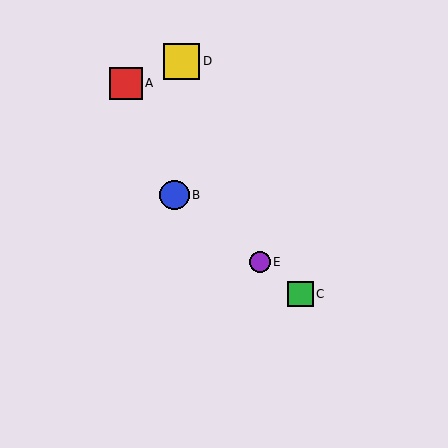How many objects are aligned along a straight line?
3 objects (B, C, E) are aligned along a straight line.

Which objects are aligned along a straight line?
Objects B, C, E are aligned along a straight line.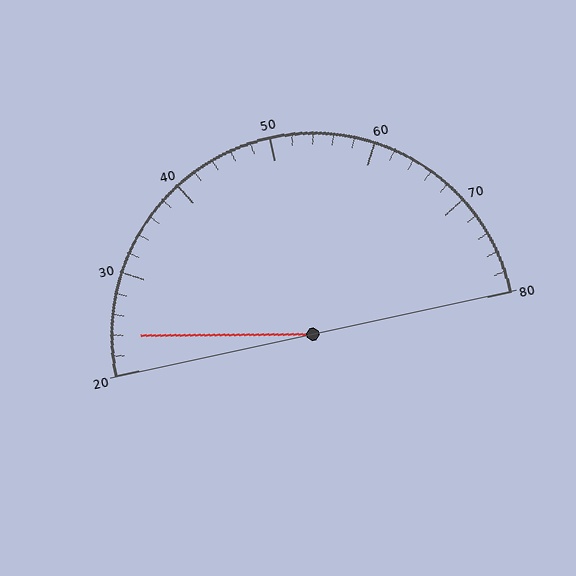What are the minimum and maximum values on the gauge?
The gauge ranges from 20 to 80.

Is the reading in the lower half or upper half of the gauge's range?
The reading is in the lower half of the range (20 to 80).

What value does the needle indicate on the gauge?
The needle indicates approximately 24.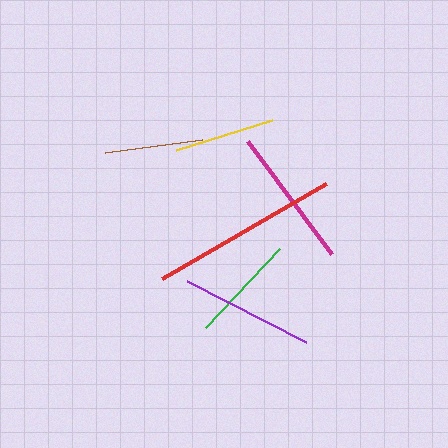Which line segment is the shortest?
The brown line is the shortest at approximately 99 pixels.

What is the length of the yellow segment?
The yellow segment is approximately 100 pixels long.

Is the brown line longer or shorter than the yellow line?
The yellow line is longer than the brown line.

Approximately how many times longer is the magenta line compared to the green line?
The magenta line is approximately 1.3 times the length of the green line.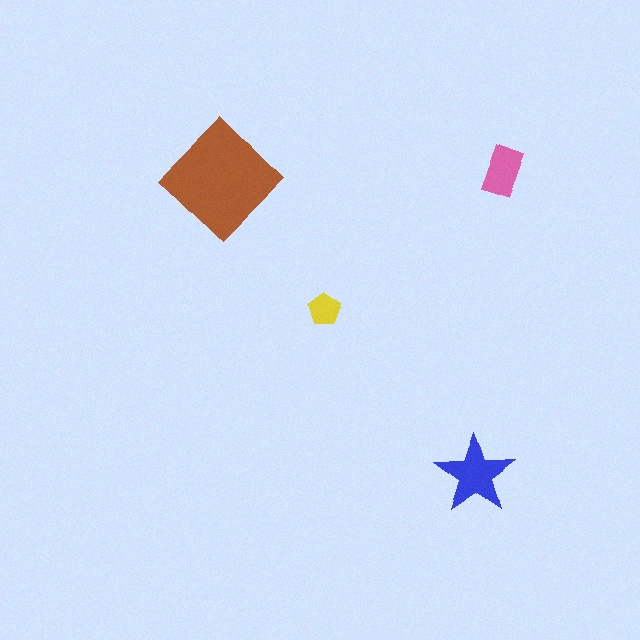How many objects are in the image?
There are 4 objects in the image.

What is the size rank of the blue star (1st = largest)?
2nd.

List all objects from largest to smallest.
The brown diamond, the blue star, the pink rectangle, the yellow pentagon.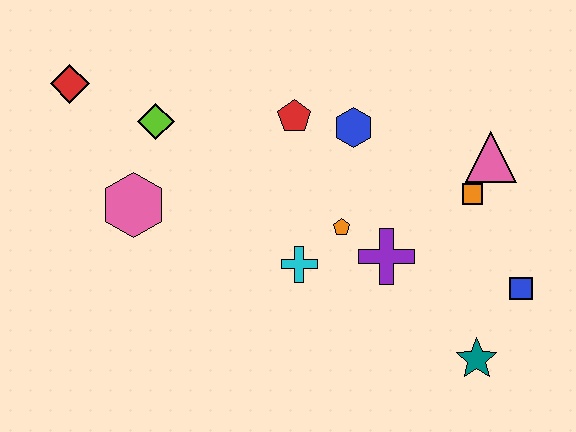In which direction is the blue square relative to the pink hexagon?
The blue square is to the right of the pink hexagon.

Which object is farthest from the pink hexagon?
The blue square is farthest from the pink hexagon.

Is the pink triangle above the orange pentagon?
Yes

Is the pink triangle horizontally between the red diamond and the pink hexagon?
No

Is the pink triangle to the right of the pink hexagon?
Yes